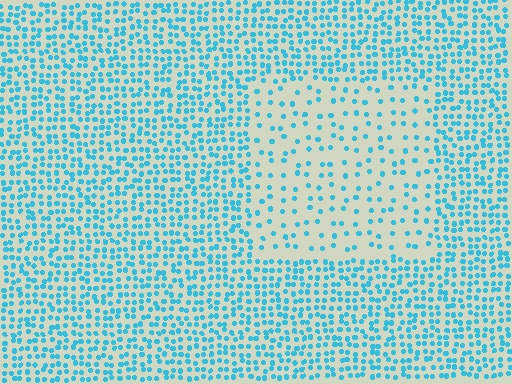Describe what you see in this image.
The image contains small cyan elements arranged at two different densities. A rectangle-shaped region is visible where the elements are less densely packed than the surrounding area.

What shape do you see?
I see a rectangle.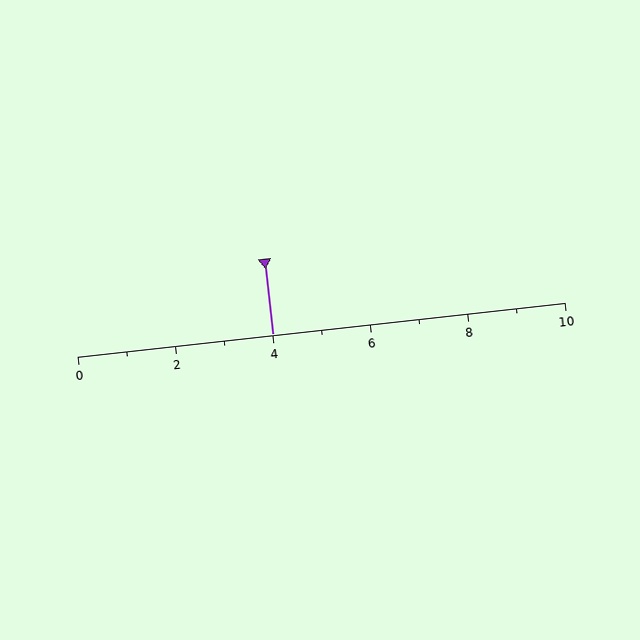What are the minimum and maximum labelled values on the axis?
The axis runs from 0 to 10.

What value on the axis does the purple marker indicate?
The marker indicates approximately 4.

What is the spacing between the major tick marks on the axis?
The major ticks are spaced 2 apart.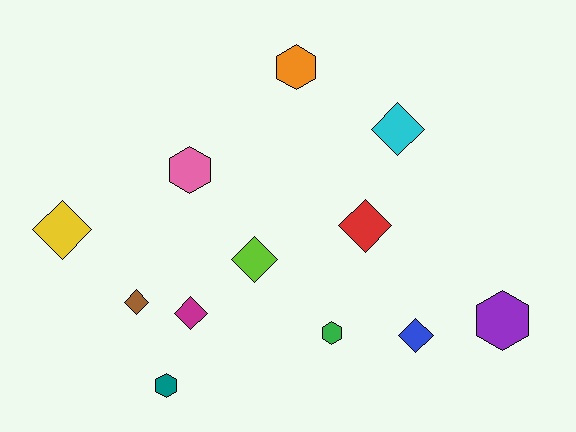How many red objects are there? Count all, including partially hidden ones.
There is 1 red object.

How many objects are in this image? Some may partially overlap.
There are 12 objects.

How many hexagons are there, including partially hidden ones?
There are 5 hexagons.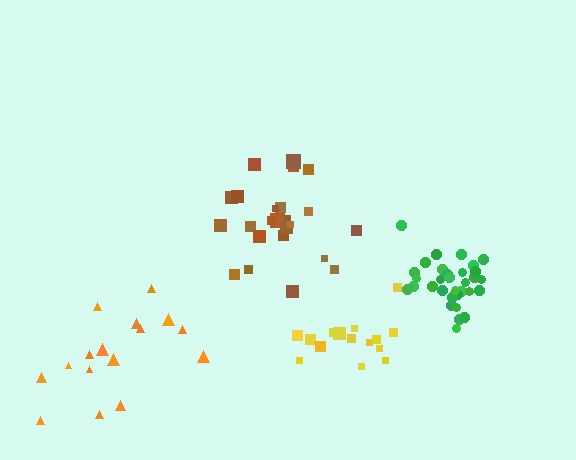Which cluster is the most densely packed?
Green.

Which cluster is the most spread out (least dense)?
Orange.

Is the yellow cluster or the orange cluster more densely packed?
Yellow.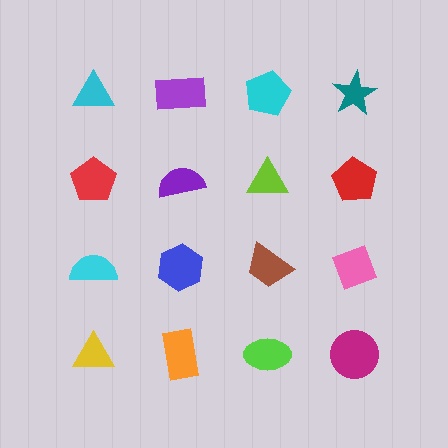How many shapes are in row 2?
4 shapes.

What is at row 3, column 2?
A blue hexagon.